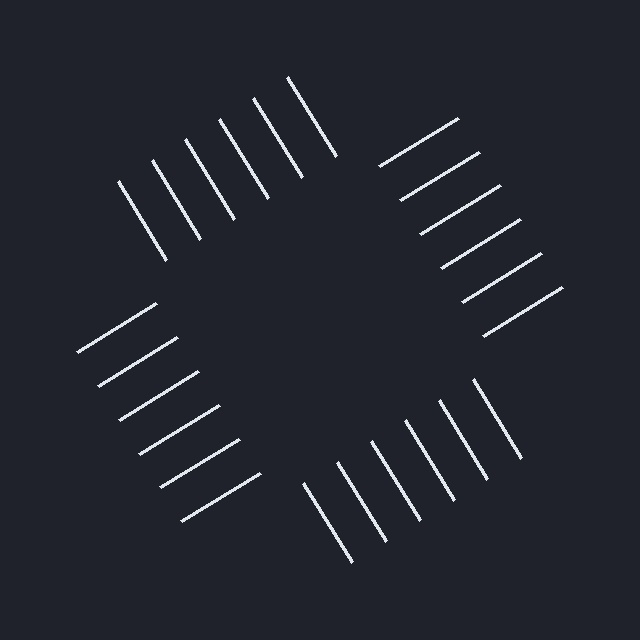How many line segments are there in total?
24 — 6 along each of the 4 edges.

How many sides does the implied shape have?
4 sides — the line-ends trace a square.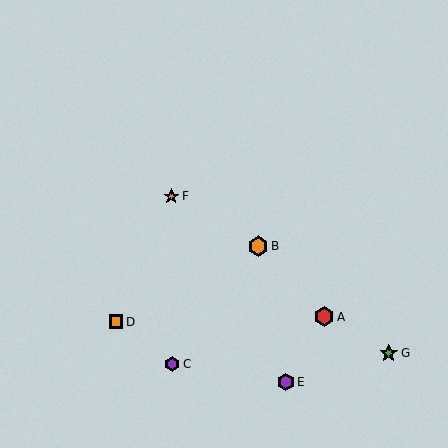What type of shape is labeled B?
Shape B is an orange hexagon.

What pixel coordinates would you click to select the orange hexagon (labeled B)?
Click at (258, 246) to select the orange hexagon B.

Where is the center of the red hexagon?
The center of the red hexagon is at (324, 317).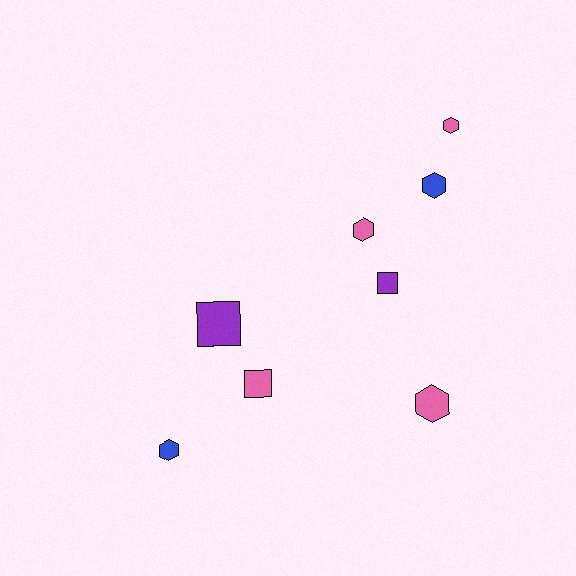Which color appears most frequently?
Pink, with 4 objects.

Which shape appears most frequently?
Hexagon, with 5 objects.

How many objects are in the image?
There are 8 objects.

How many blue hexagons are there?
There are 2 blue hexagons.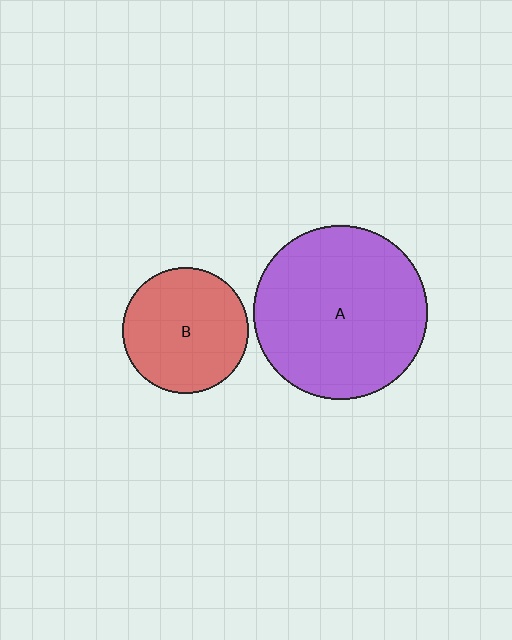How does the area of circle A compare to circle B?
Approximately 1.9 times.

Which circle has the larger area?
Circle A (purple).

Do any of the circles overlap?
No, none of the circles overlap.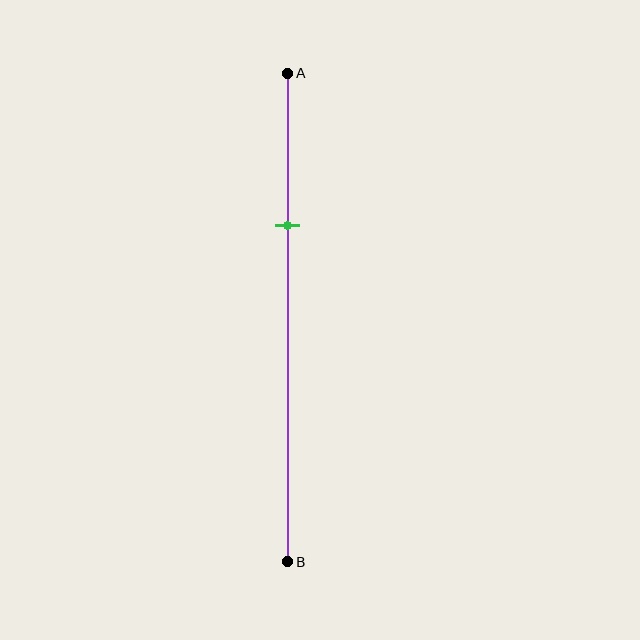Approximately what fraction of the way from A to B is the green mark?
The green mark is approximately 30% of the way from A to B.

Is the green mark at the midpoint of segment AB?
No, the mark is at about 30% from A, not at the 50% midpoint.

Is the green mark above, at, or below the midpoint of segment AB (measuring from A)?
The green mark is above the midpoint of segment AB.